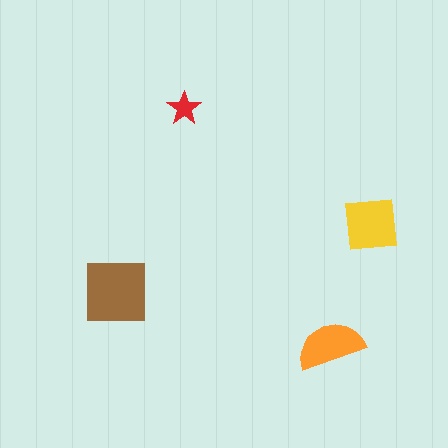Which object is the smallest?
The red star.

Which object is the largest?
The brown square.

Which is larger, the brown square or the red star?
The brown square.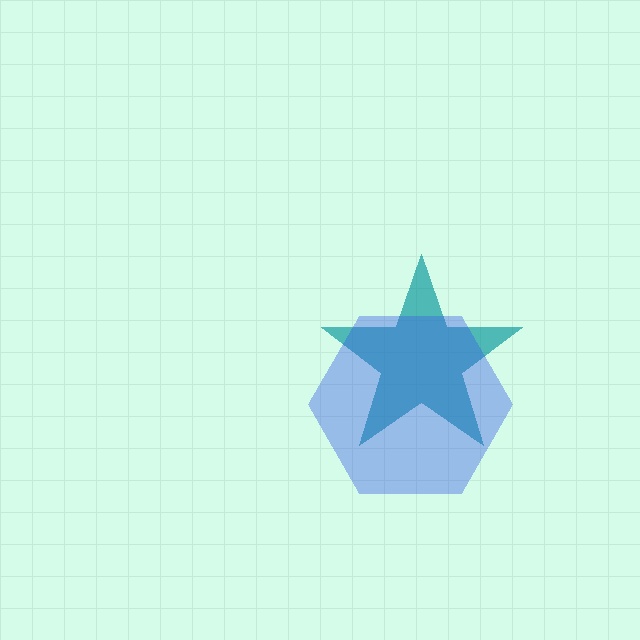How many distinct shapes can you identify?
There are 2 distinct shapes: a teal star, a blue hexagon.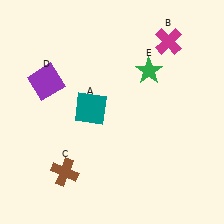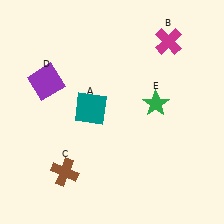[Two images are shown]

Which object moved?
The green star (E) moved down.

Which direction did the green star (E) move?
The green star (E) moved down.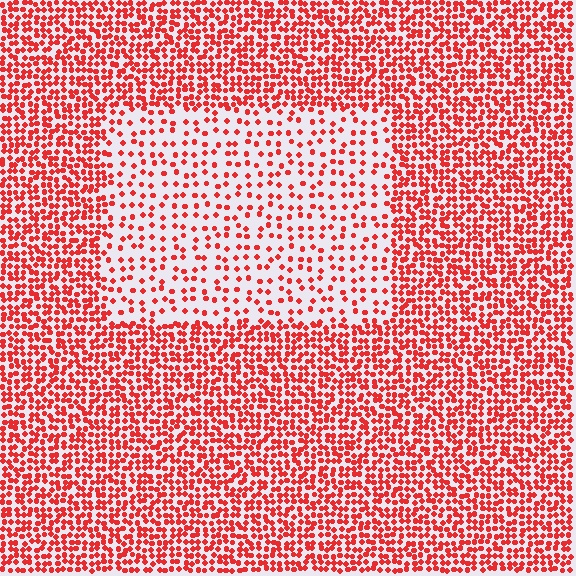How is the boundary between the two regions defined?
The boundary is defined by a change in element density (approximately 2.5x ratio). All elements are the same color, size, and shape.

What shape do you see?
I see a rectangle.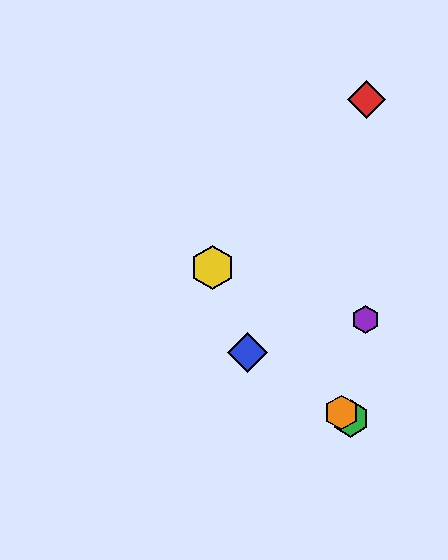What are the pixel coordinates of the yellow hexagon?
The yellow hexagon is at (213, 267).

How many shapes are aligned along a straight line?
3 shapes (the blue diamond, the green hexagon, the orange hexagon) are aligned along a straight line.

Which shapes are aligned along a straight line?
The blue diamond, the green hexagon, the orange hexagon are aligned along a straight line.